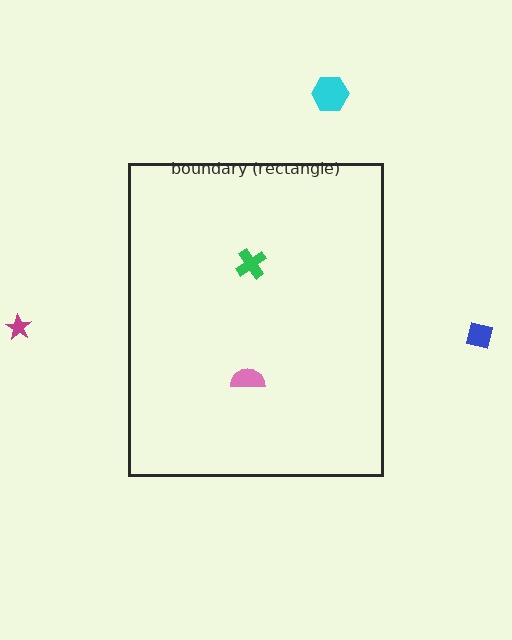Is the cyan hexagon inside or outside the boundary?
Outside.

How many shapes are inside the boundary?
2 inside, 3 outside.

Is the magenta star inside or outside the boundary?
Outside.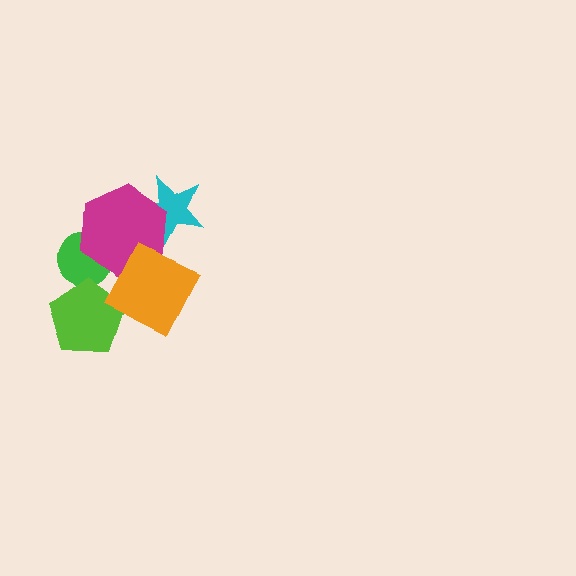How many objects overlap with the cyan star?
1 object overlaps with the cyan star.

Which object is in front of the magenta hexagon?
The orange square is in front of the magenta hexagon.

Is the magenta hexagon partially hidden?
Yes, it is partially covered by another shape.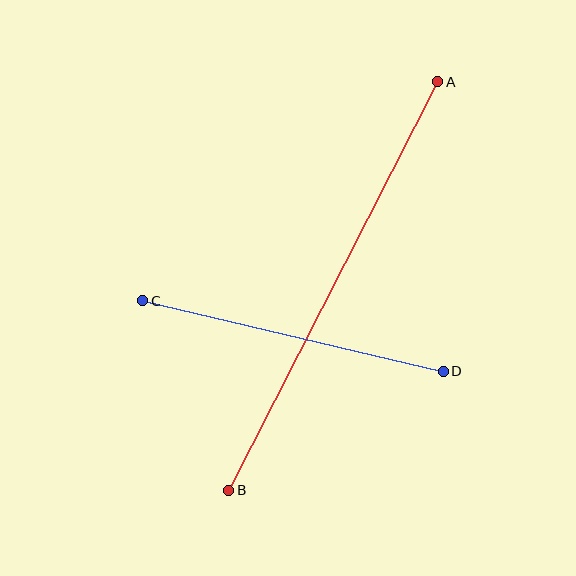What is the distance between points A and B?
The distance is approximately 459 pixels.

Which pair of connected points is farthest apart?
Points A and B are farthest apart.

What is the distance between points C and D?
The distance is approximately 309 pixels.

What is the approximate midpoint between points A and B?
The midpoint is at approximately (333, 286) pixels.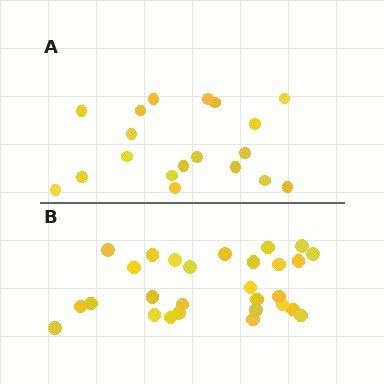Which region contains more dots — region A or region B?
Region B (the bottom region) has more dots.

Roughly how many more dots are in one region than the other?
Region B has roughly 8 or so more dots than region A.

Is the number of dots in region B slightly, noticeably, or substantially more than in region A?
Region B has substantially more. The ratio is roughly 1.5 to 1.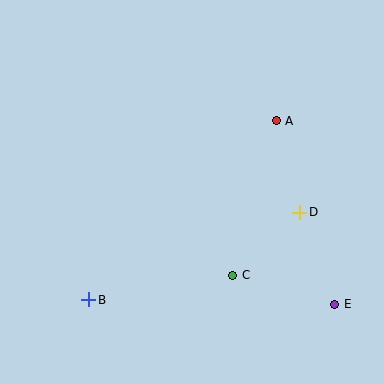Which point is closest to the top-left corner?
Point A is closest to the top-left corner.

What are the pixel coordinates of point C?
Point C is at (233, 275).